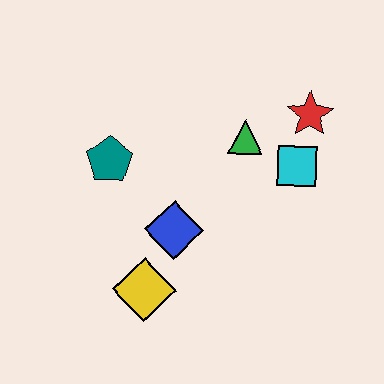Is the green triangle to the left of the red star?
Yes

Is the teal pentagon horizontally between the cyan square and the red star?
No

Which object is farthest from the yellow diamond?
The red star is farthest from the yellow diamond.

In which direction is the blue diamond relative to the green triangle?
The blue diamond is below the green triangle.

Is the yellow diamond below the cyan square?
Yes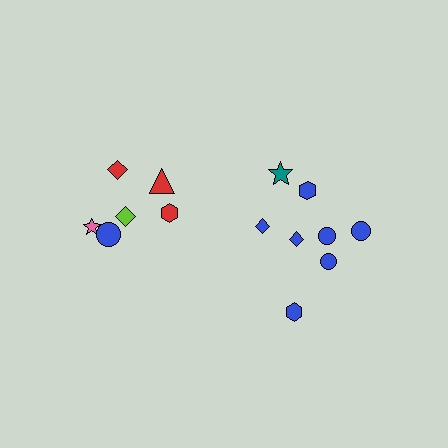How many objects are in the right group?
There are 8 objects.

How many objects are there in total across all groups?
There are 14 objects.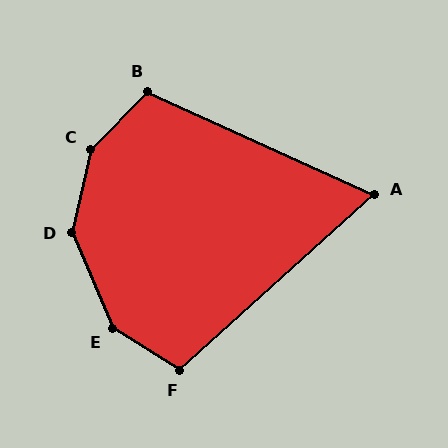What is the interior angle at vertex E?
Approximately 145 degrees (obtuse).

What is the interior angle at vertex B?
Approximately 110 degrees (obtuse).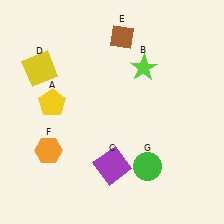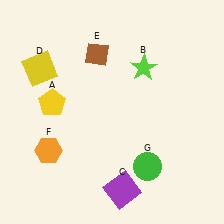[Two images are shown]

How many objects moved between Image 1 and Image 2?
2 objects moved between the two images.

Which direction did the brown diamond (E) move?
The brown diamond (E) moved left.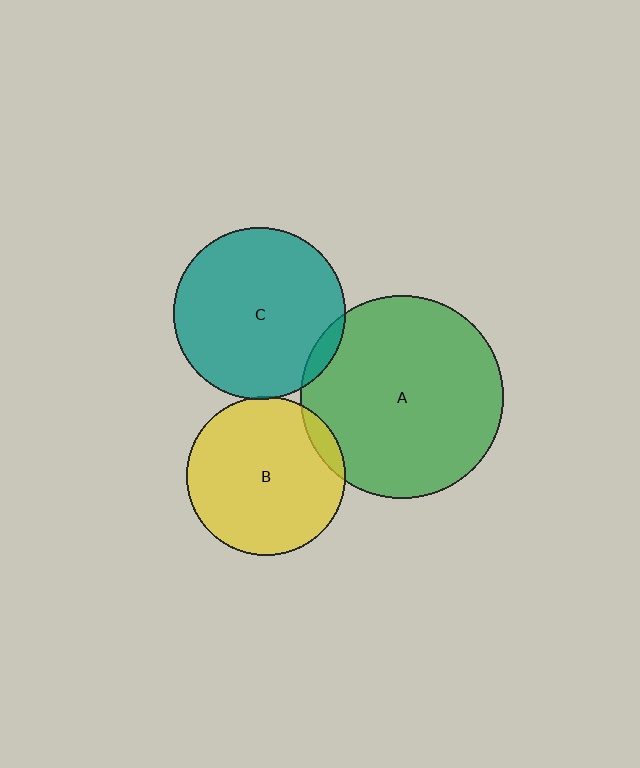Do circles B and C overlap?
Yes.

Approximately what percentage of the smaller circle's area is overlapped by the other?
Approximately 5%.